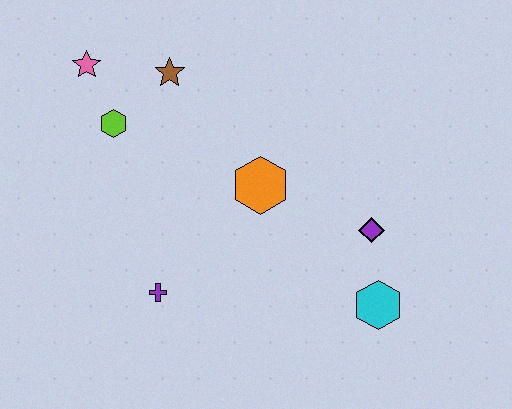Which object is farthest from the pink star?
The cyan hexagon is farthest from the pink star.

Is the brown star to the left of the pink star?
No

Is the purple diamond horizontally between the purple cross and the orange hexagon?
No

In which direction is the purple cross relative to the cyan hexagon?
The purple cross is to the left of the cyan hexagon.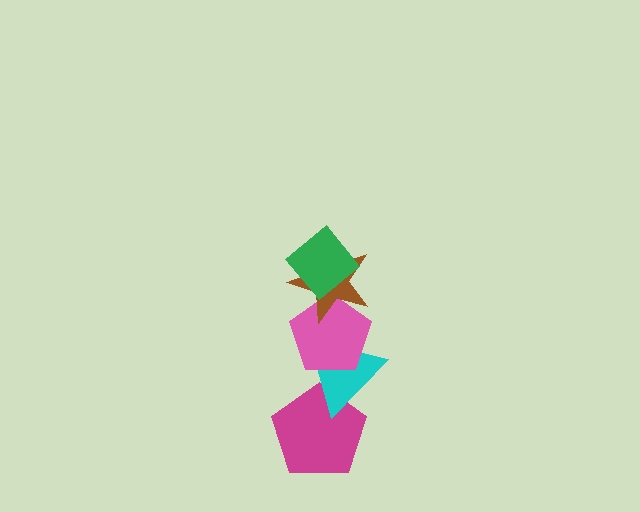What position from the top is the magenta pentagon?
The magenta pentagon is 5th from the top.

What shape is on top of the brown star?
The green diamond is on top of the brown star.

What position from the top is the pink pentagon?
The pink pentagon is 3rd from the top.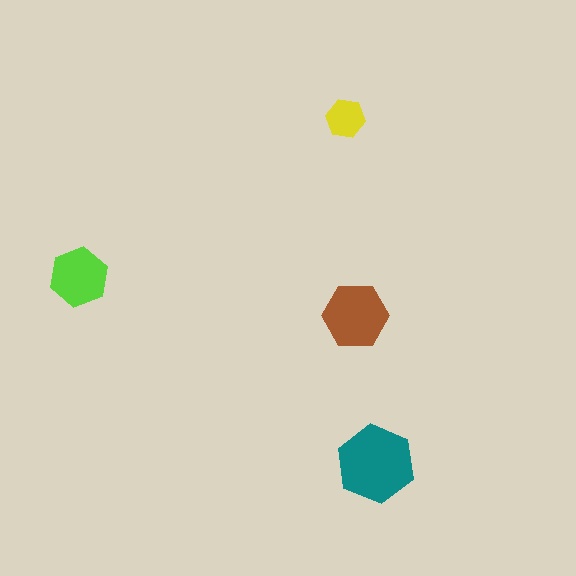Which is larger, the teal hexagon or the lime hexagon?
The teal one.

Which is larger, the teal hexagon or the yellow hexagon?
The teal one.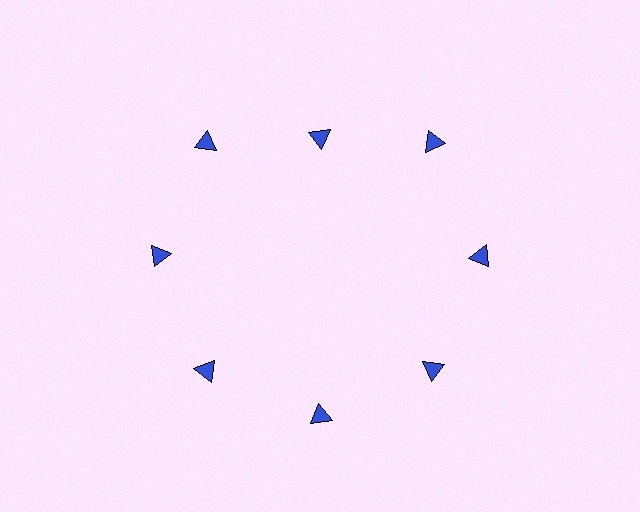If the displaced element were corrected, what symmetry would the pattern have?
It would have 8-fold rotational symmetry — the pattern would map onto itself every 45 degrees.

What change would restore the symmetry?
The symmetry would be restored by moving it outward, back onto the ring so that all 8 triangles sit at equal angles and equal distance from the center.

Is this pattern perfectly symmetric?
No. The 8 blue triangles are arranged in a ring, but one element near the 12 o'clock position is pulled inward toward the center, breaking the 8-fold rotational symmetry.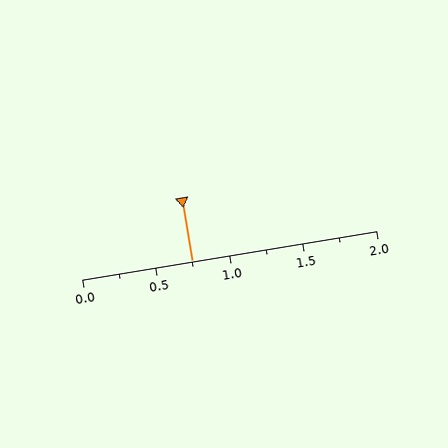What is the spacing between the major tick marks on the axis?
The major ticks are spaced 0.5 apart.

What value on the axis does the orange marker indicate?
The marker indicates approximately 0.75.